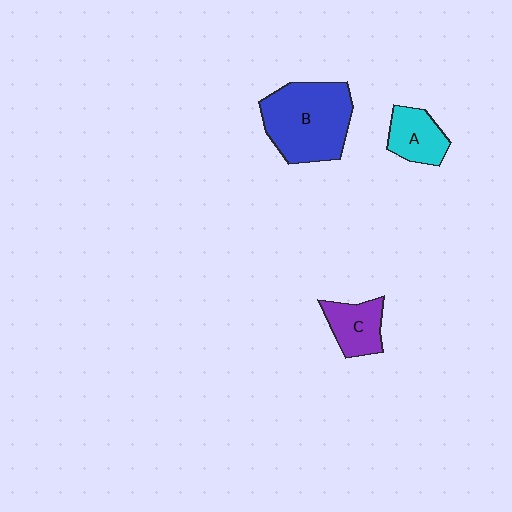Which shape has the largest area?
Shape B (blue).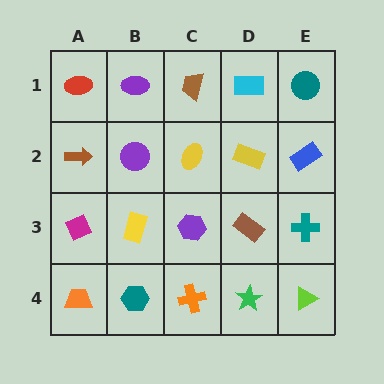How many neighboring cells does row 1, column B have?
3.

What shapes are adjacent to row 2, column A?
A red ellipse (row 1, column A), a magenta diamond (row 3, column A), a purple circle (row 2, column B).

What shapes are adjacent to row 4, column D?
A brown rectangle (row 3, column D), an orange cross (row 4, column C), a lime triangle (row 4, column E).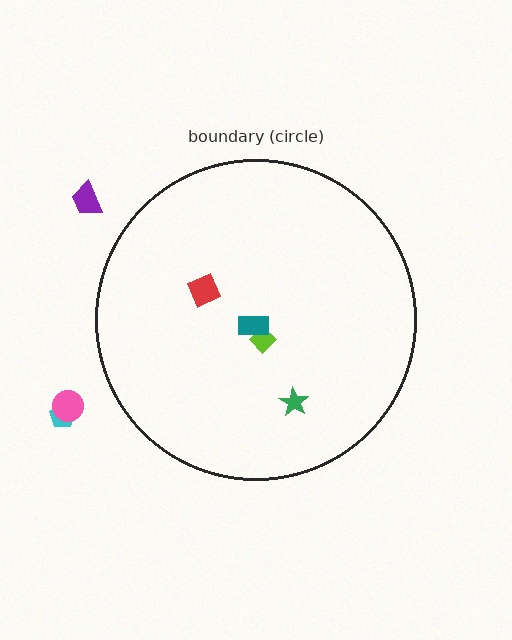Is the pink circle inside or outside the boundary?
Outside.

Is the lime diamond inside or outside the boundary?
Inside.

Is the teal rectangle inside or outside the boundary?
Inside.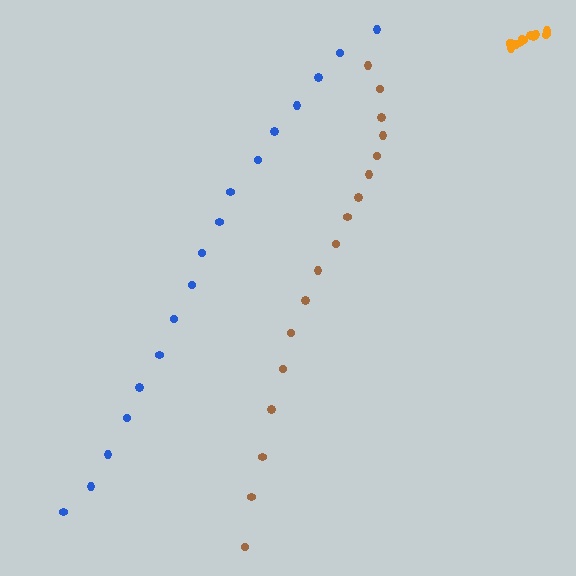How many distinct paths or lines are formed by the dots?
There are 3 distinct paths.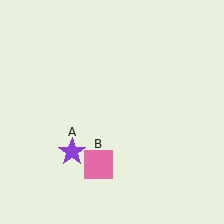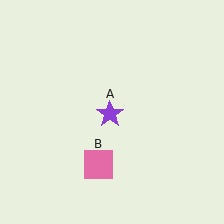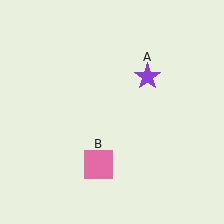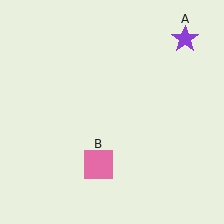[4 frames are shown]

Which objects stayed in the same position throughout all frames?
Pink square (object B) remained stationary.